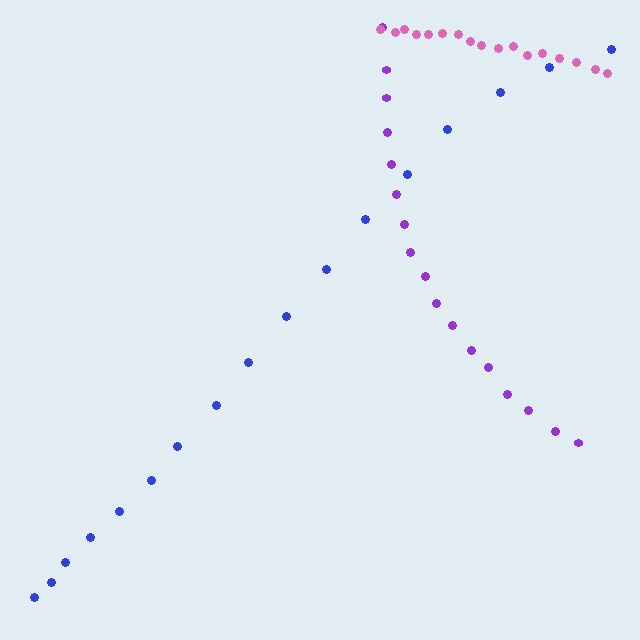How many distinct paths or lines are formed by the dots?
There are 3 distinct paths.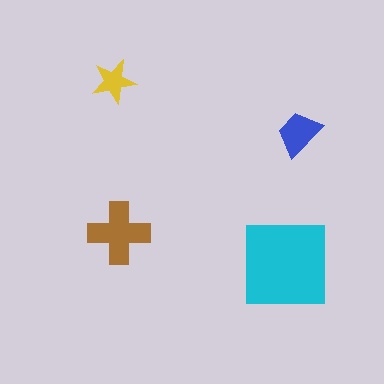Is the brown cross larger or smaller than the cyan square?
Smaller.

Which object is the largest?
The cyan square.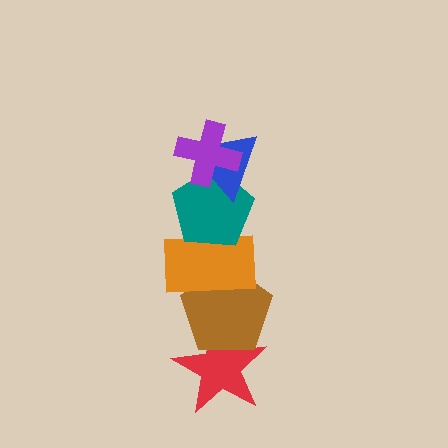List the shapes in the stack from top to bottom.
From top to bottom: the purple cross, the blue triangle, the teal pentagon, the orange rectangle, the brown pentagon, the red star.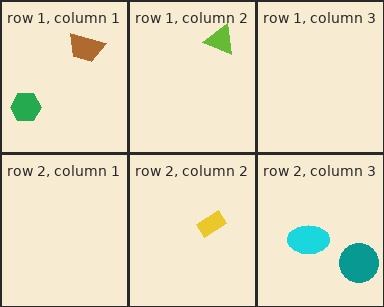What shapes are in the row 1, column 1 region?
The brown trapezoid, the green hexagon.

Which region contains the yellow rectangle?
The row 2, column 2 region.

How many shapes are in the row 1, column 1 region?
2.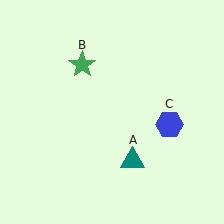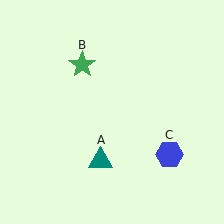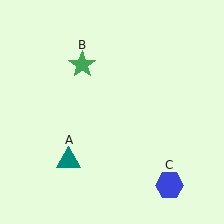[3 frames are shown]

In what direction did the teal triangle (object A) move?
The teal triangle (object A) moved left.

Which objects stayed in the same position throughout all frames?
Green star (object B) remained stationary.